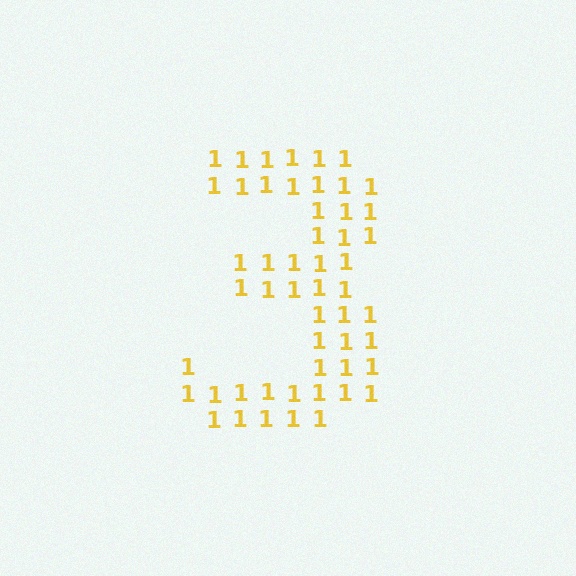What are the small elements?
The small elements are digit 1's.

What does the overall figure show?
The overall figure shows the digit 3.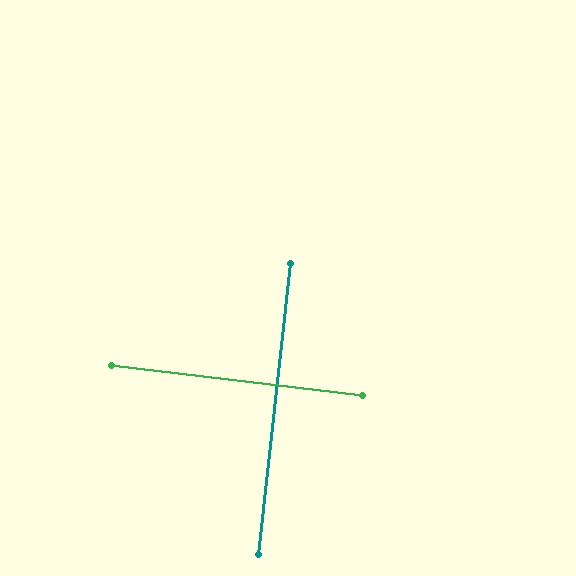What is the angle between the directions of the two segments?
Approximately 90 degrees.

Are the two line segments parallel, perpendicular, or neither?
Perpendicular — they meet at approximately 90°.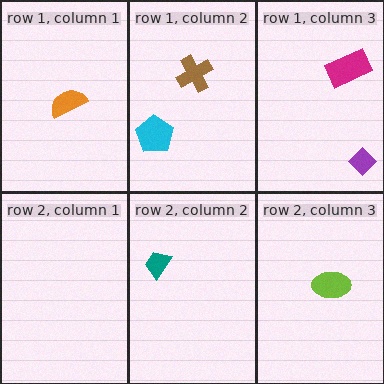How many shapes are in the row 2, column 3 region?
1.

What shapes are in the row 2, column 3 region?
The lime ellipse.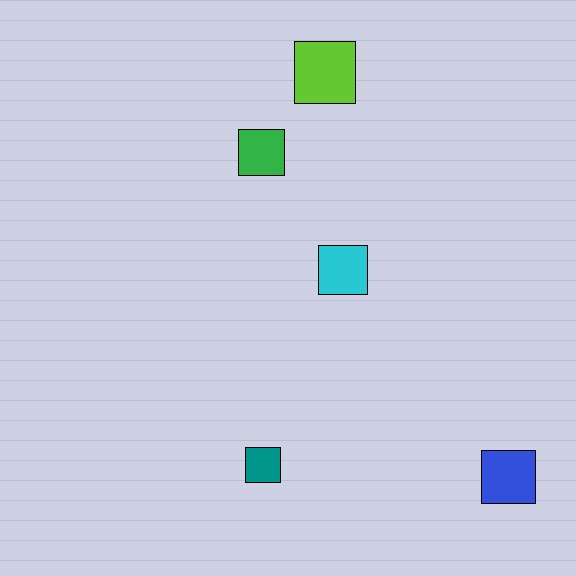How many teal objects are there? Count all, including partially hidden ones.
There is 1 teal object.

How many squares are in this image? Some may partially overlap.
There are 5 squares.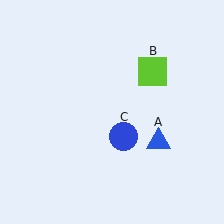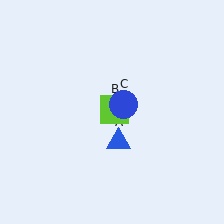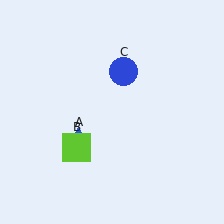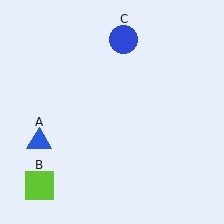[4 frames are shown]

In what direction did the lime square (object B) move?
The lime square (object B) moved down and to the left.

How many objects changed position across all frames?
3 objects changed position: blue triangle (object A), lime square (object B), blue circle (object C).